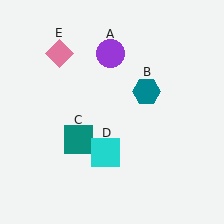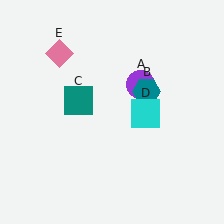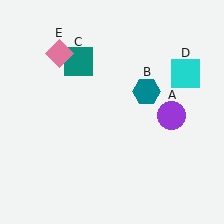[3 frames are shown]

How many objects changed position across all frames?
3 objects changed position: purple circle (object A), teal square (object C), cyan square (object D).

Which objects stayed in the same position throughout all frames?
Teal hexagon (object B) and pink diamond (object E) remained stationary.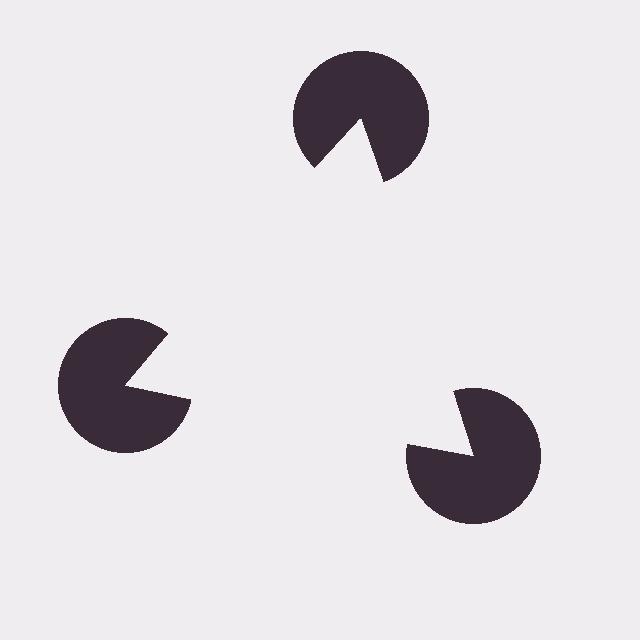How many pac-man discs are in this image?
There are 3 — one at each vertex of the illusory triangle.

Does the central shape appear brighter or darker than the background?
It typically appears slightly brighter than the background, even though no actual brightness change is drawn.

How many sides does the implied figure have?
3 sides.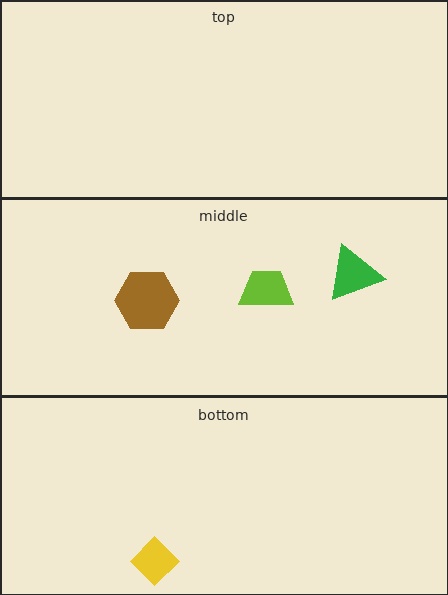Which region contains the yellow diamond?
The bottom region.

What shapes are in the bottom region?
The yellow diamond.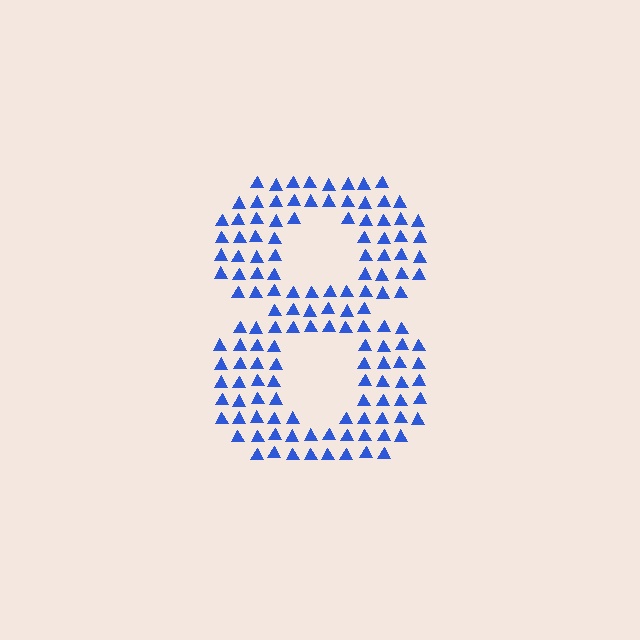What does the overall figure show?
The overall figure shows the digit 8.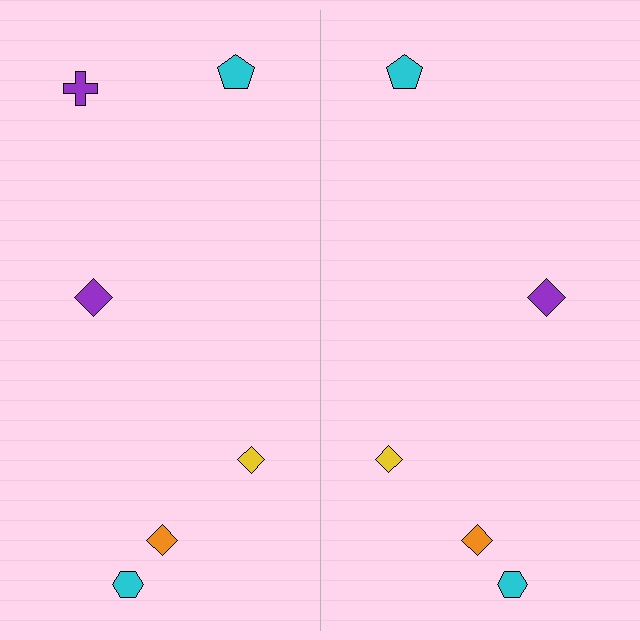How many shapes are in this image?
There are 11 shapes in this image.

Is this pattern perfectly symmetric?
No, the pattern is not perfectly symmetric. A purple cross is missing from the right side.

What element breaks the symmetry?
A purple cross is missing from the right side.